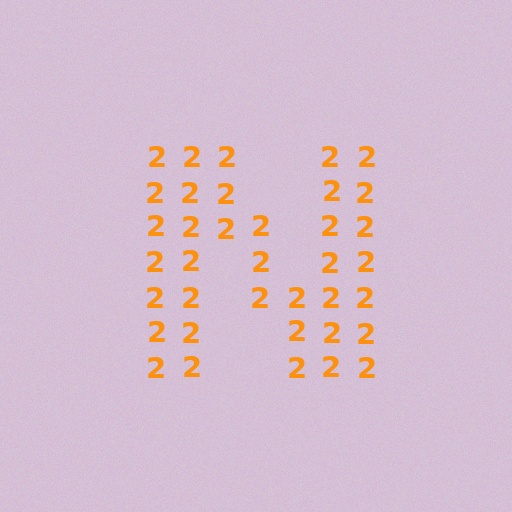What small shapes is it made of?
It is made of small digit 2's.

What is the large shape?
The large shape is the letter N.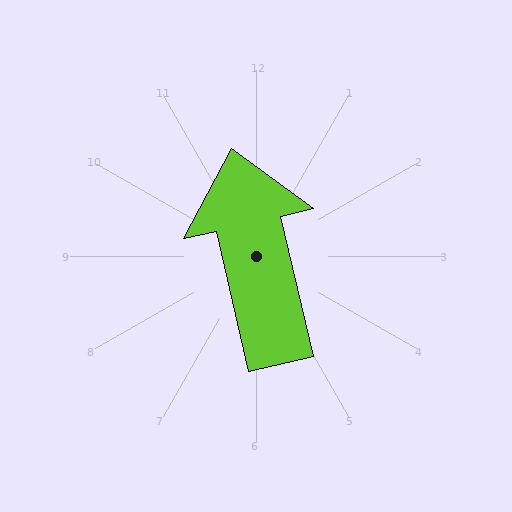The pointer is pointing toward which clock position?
Roughly 12 o'clock.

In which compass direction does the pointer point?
North.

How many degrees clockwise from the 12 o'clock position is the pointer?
Approximately 347 degrees.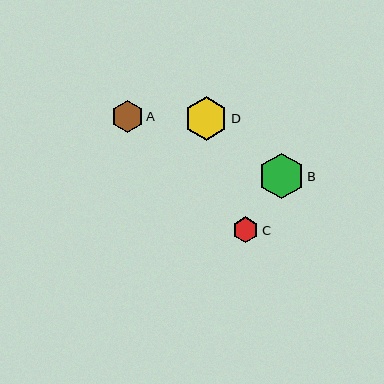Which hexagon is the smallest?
Hexagon C is the smallest with a size of approximately 26 pixels.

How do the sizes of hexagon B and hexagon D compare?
Hexagon B and hexagon D are approximately the same size.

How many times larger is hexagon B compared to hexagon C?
Hexagon B is approximately 1.7 times the size of hexagon C.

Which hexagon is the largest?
Hexagon B is the largest with a size of approximately 46 pixels.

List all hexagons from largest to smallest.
From largest to smallest: B, D, A, C.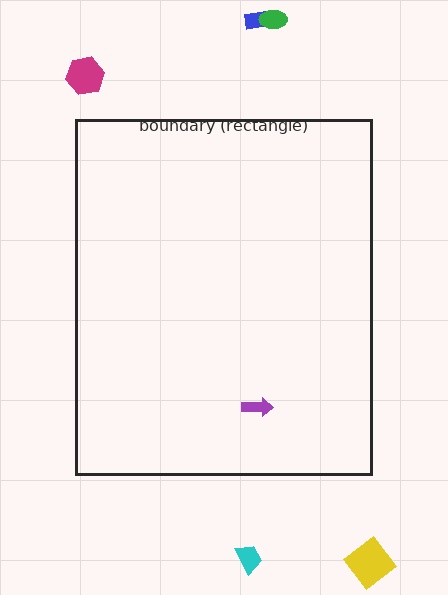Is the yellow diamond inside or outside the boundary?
Outside.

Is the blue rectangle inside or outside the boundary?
Outside.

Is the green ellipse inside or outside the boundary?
Outside.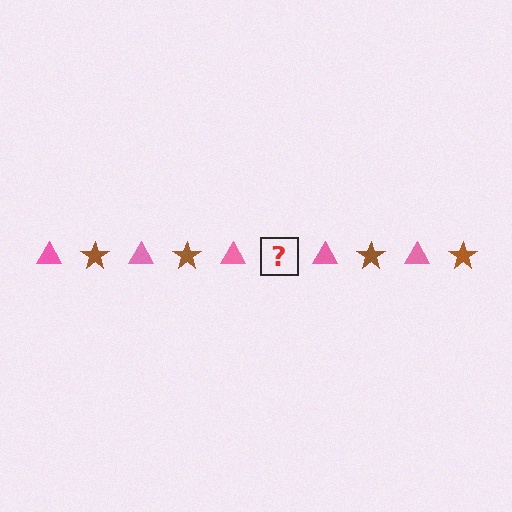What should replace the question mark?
The question mark should be replaced with a brown star.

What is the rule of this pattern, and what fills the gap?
The rule is that the pattern alternates between pink triangle and brown star. The gap should be filled with a brown star.